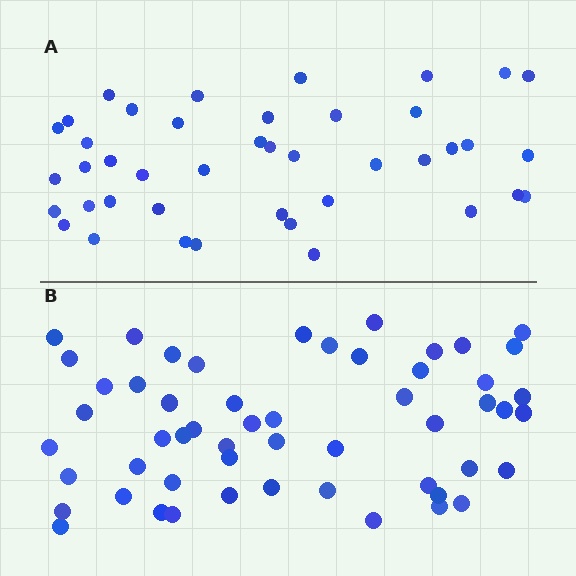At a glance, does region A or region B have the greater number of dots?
Region B (the bottom region) has more dots.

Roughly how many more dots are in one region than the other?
Region B has roughly 12 or so more dots than region A.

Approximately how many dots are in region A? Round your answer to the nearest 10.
About 40 dots. (The exact count is 42, which rounds to 40.)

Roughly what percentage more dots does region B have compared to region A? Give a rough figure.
About 30% more.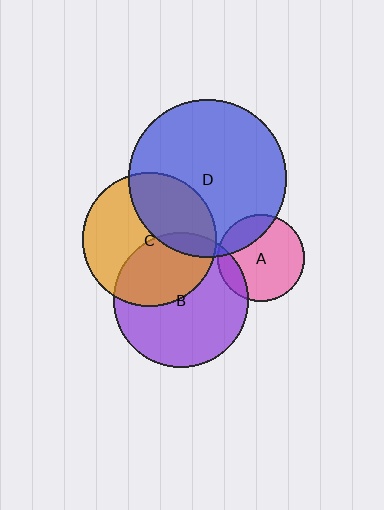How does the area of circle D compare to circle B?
Approximately 1.4 times.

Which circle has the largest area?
Circle D (blue).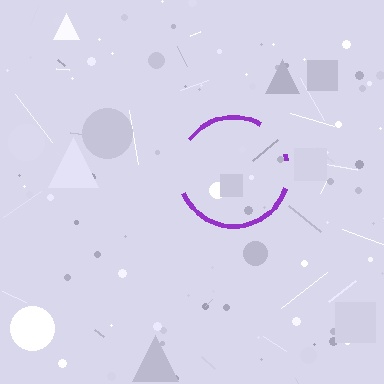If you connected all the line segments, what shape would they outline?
They would outline a circle.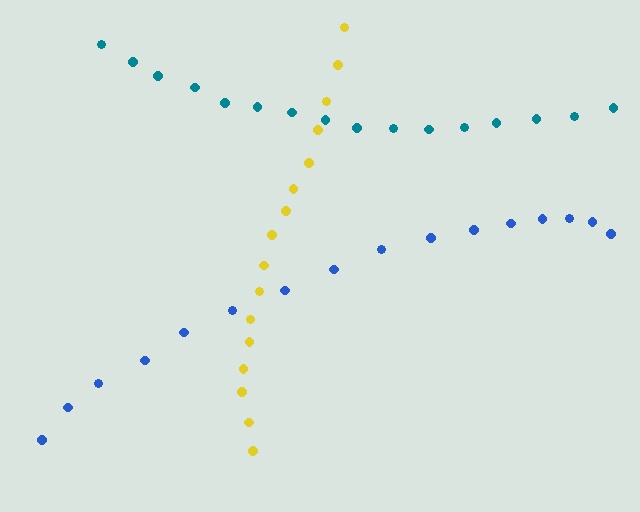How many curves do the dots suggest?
There are 3 distinct paths.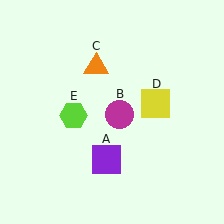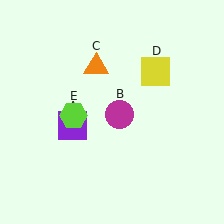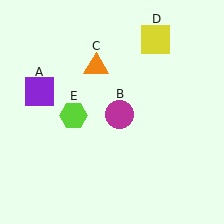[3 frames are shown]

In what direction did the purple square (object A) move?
The purple square (object A) moved up and to the left.